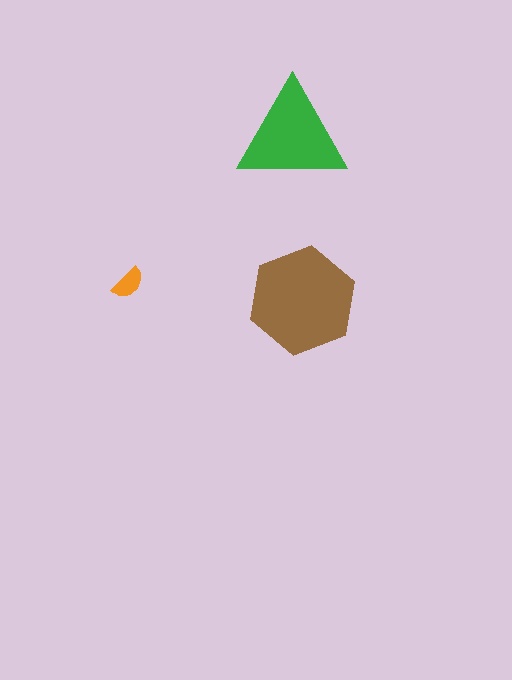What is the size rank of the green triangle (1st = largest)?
2nd.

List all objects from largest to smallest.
The brown hexagon, the green triangle, the orange semicircle.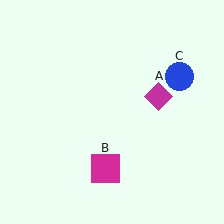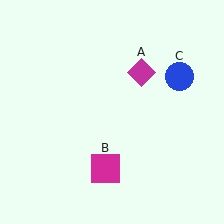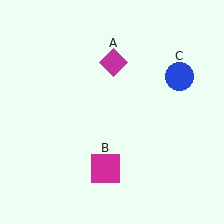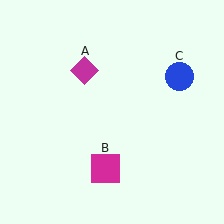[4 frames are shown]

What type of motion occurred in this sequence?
The magenta diamond (object A) rotated counterclockwise around the center of the scene.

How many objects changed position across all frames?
1 object changed position: magenta diamond (object A).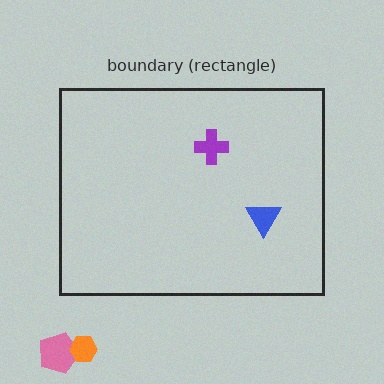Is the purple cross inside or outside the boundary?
Inside.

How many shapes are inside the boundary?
2 inside, 2 outside.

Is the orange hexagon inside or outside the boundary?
Outside.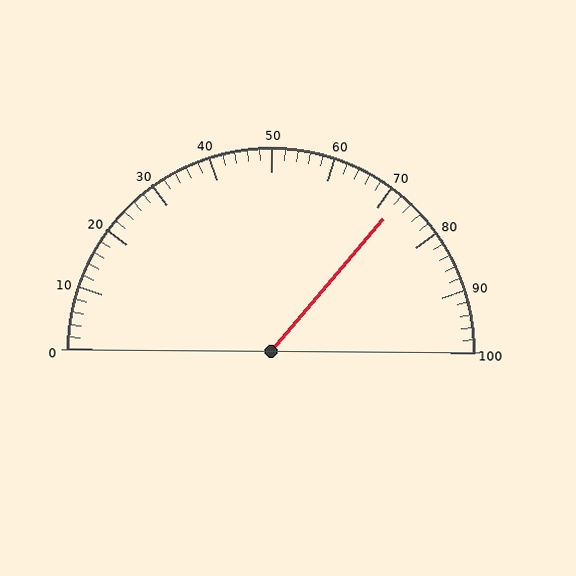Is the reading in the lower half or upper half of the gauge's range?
The reading is in the upper half of the range (0 to 100).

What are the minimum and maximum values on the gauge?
The gauge ranges from 0 to 100.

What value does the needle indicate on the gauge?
The needle indicates approximately 72.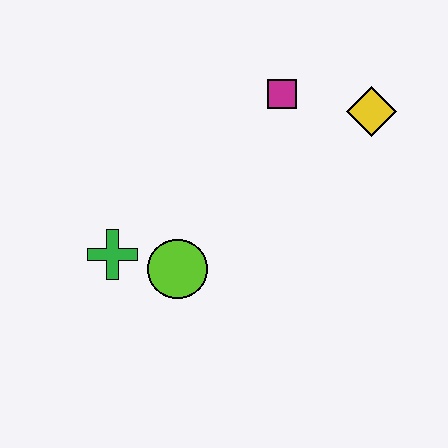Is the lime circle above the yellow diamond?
No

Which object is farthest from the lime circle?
The yellow diamond is farthest from the lime circle.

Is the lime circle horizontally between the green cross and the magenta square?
Yes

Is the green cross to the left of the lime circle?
Yes